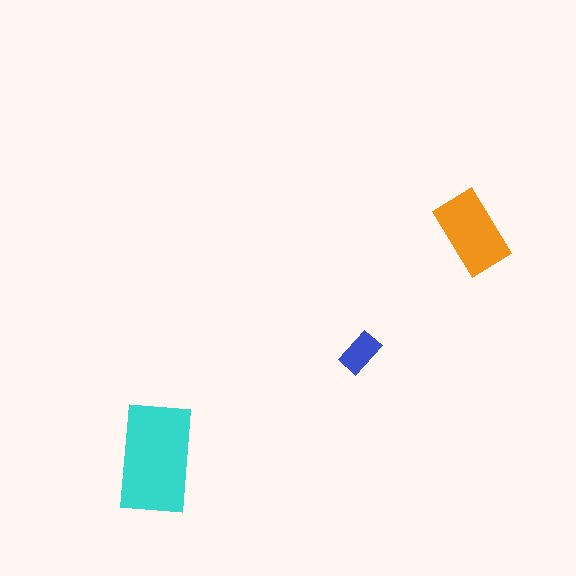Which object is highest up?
The orange rectangle is topmost.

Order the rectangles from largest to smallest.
the cyan one, the orange one, the blue one.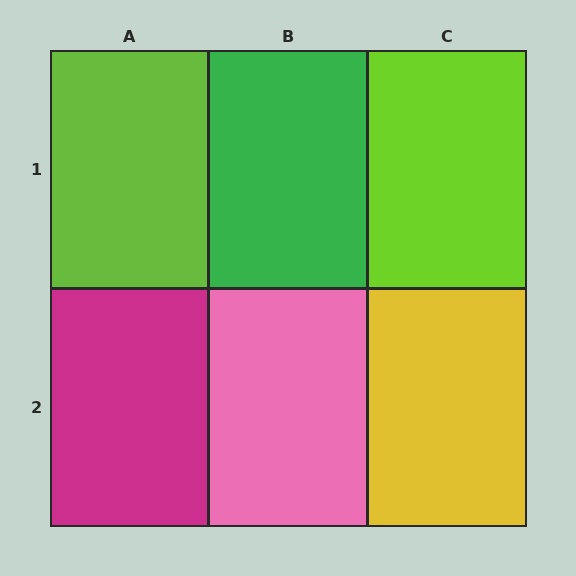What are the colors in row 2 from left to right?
Magenta, pink, yellow.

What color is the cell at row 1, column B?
Green.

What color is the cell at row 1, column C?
Lime.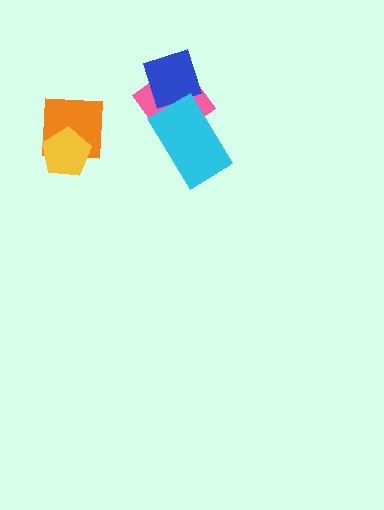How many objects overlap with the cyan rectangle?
2 objects overlap with the cyan rectangle.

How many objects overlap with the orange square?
1 object overlaps with the orange square.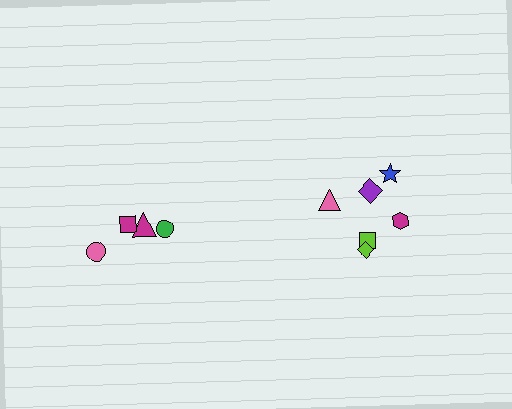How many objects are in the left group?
There are 4 objects.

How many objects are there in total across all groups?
There are 10 objects.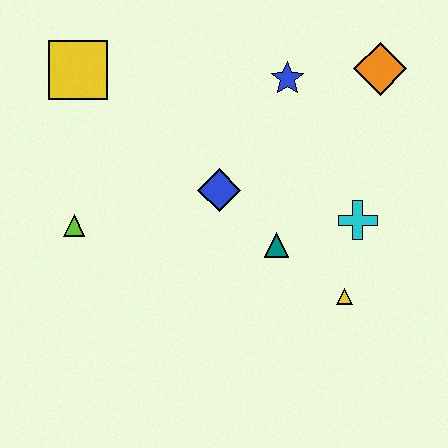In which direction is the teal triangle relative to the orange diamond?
The teal triangle is below the orange diamond.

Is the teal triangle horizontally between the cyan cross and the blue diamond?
Yes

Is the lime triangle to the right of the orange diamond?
No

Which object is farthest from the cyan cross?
The yellow square is farthest from the cyan cross.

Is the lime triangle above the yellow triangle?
Yes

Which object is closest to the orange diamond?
The blue star is closest to the orange diamond.